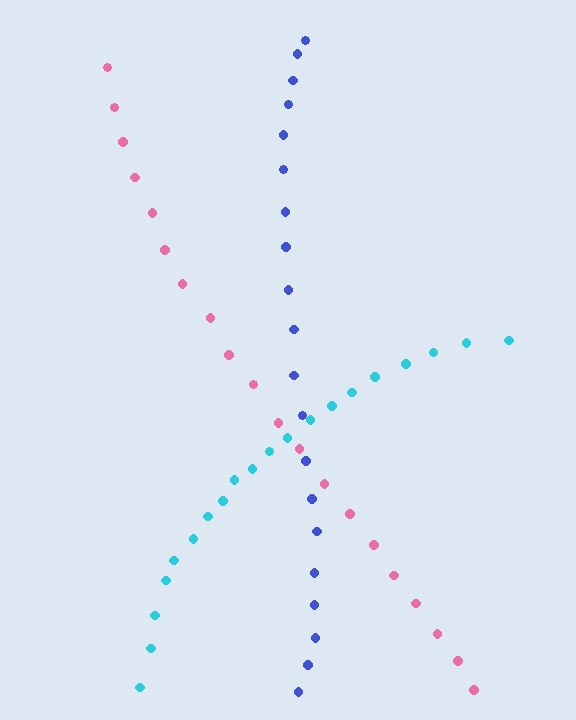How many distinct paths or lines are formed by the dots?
There are 3 distinct paths.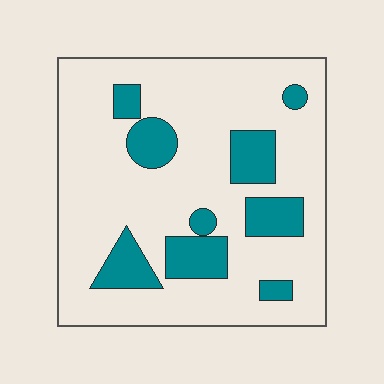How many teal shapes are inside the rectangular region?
9.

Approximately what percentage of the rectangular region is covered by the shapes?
Approximately 20%.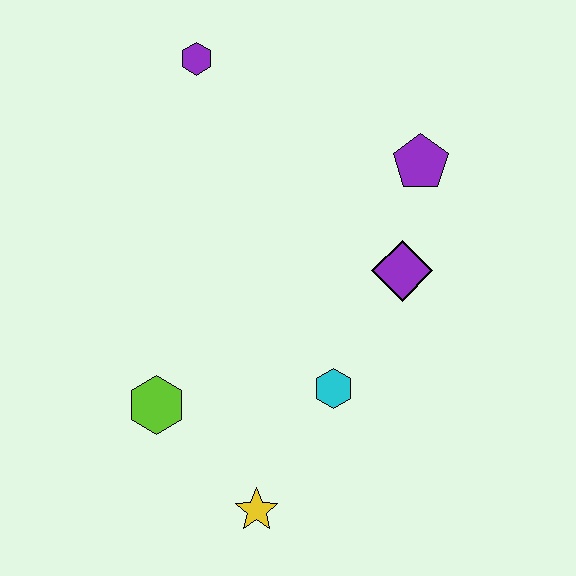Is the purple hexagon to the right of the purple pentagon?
No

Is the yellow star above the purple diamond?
No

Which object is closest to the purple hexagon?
The purple pentagon is closest to the purple hexagon.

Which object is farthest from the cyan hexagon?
The purple hexagon is farthest from the cyan hexagon.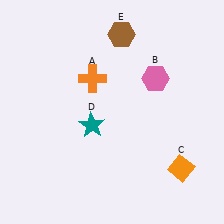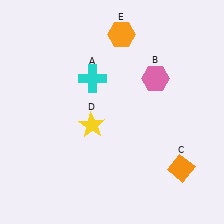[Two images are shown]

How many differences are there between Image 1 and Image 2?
There are 3 differences between the two images.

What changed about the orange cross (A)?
In Image 1, A is orange. In Image 2, it changed to cyan.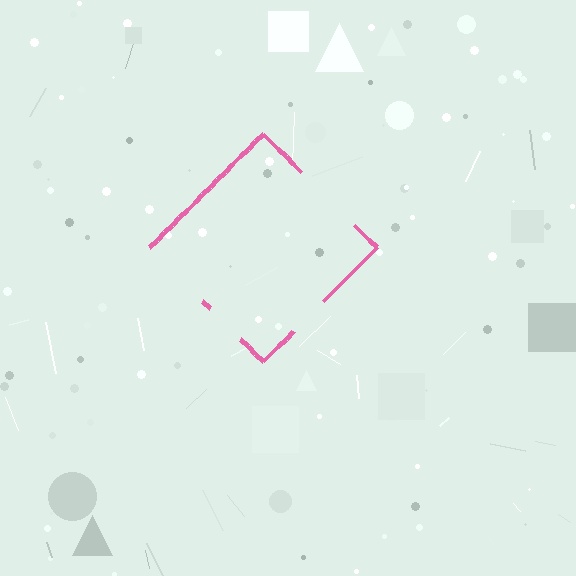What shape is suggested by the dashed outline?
The dashed outline suggests a diamond.